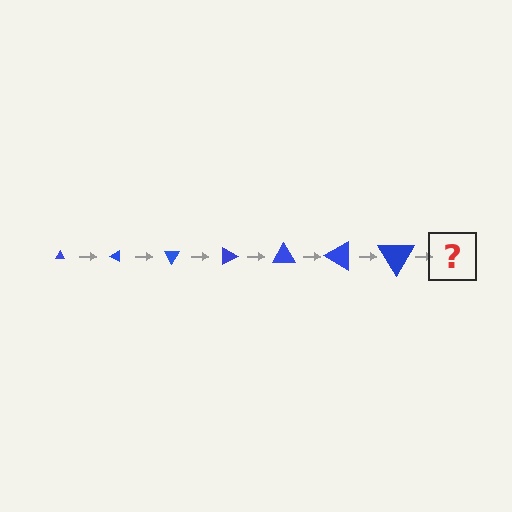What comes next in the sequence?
The next element should be a triangle, larger than the previous one and rotated 210 degrees from the start.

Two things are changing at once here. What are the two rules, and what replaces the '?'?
The two rules are that the triangle grows larger each step and it rotates 30 degrees each step. The '?' should be a triangle, larger than the previous one and rotated 210 degrees from the start.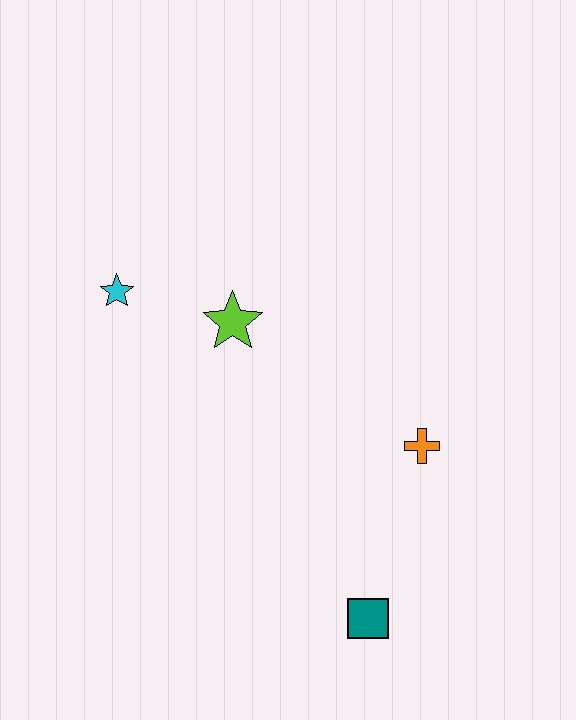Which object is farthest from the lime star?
The teal square is farthest from the lime star.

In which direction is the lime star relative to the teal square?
The lime star is above the teal square.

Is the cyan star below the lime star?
No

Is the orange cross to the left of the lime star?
No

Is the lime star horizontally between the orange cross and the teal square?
No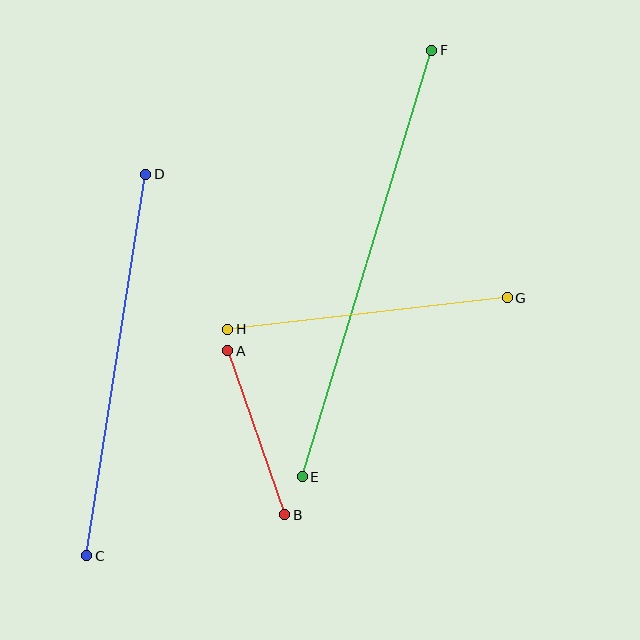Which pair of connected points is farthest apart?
Points E and F are farthest apart.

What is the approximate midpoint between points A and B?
The midpoint is at approximately (256, 433) pixels.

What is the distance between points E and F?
The distance is approximately 446 pixels.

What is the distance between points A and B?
The distance is approximately 173 pixels.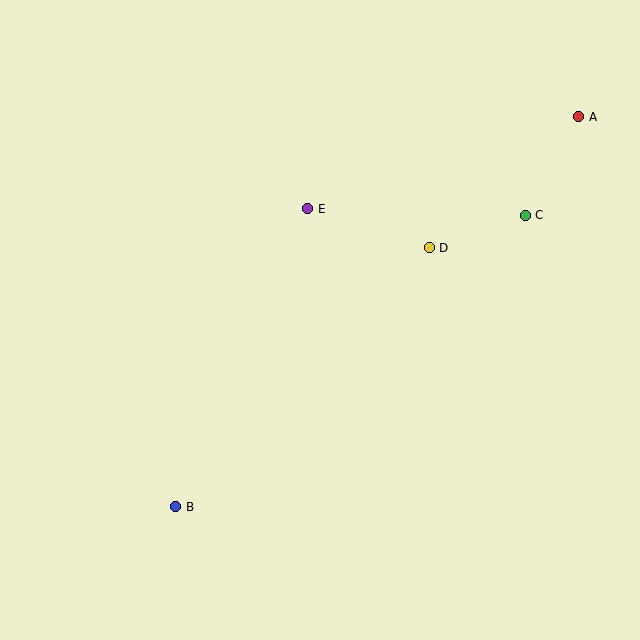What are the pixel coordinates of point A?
Point A is at (579, 117).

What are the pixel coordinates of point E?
Point E is at (308, 209).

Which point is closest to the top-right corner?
Point A is closest to the top-right corner.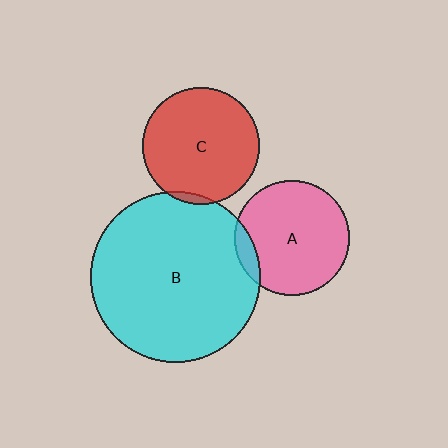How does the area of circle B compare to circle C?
Approximately 2.1 times.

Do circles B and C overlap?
Yes.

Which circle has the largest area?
Circle B (cyan).